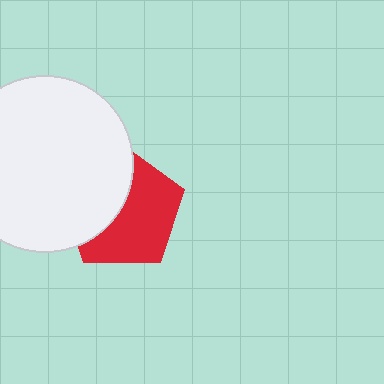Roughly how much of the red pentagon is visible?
About half of it is visible (roughly 58%).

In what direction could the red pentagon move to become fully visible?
The red pentagon could move right. That would shift it out from behind the white circle entirely.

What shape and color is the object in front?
The object in front is a white circle.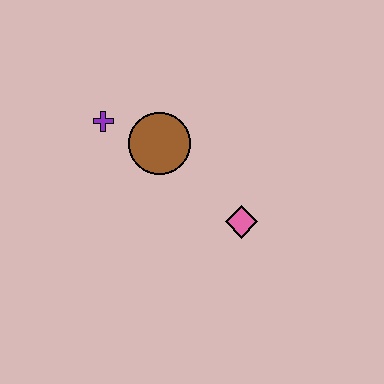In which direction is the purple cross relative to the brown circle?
The purple cross is to the left of the brown circle.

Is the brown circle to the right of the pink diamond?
No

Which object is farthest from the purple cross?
The pink diamond is farthest from the purple cross.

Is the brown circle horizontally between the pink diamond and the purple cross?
Yes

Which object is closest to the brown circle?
The purple cross is closest to the brown circle.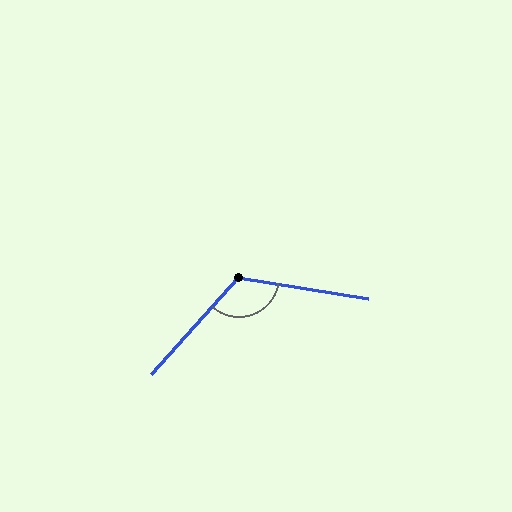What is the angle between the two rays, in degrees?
Approximately 123 degrees.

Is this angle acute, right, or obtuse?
It is obtuse.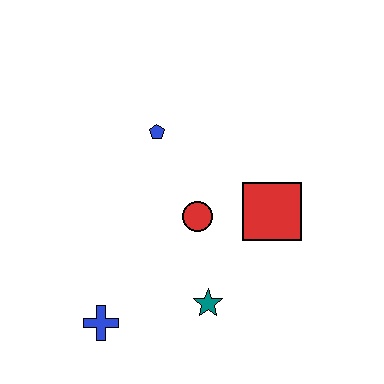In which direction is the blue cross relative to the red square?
The blue cross is to the left of the red square.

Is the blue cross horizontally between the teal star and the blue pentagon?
No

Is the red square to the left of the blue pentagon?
No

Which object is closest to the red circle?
The red square is closest to the red circle.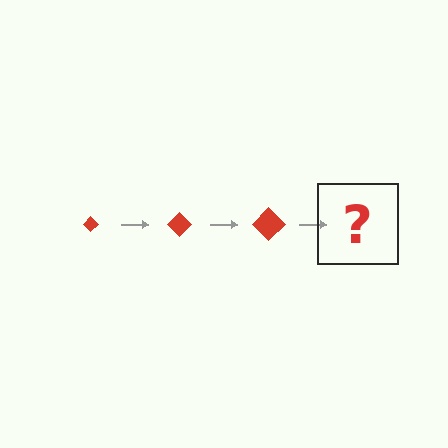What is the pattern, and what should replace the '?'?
The pattern is that the diamond gets progressively larger each step. The '?' should be a red diamond, larger than the previous one.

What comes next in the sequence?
The next element should be a red diamond, larger than the previous one.